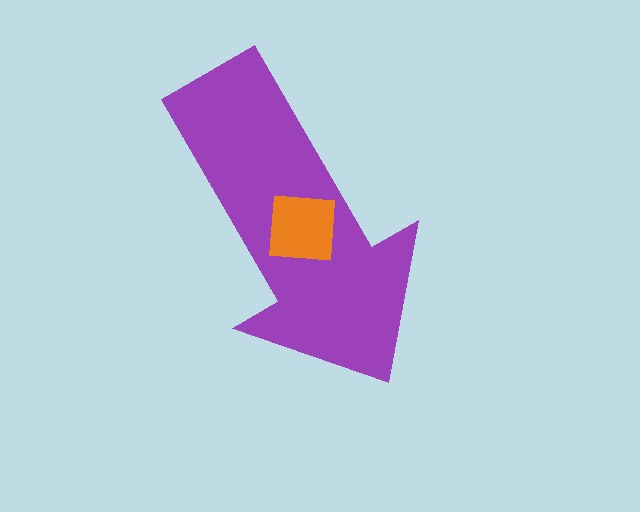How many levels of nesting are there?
2.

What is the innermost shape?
The orange square.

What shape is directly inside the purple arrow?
The orange square.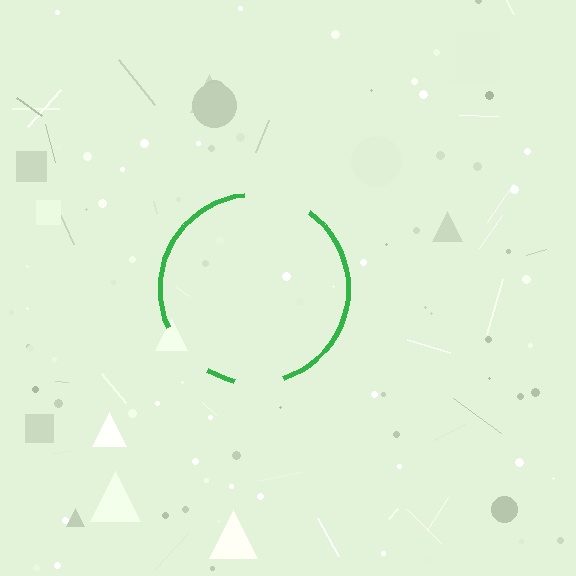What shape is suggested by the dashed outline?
The dashed outline suggests a circle.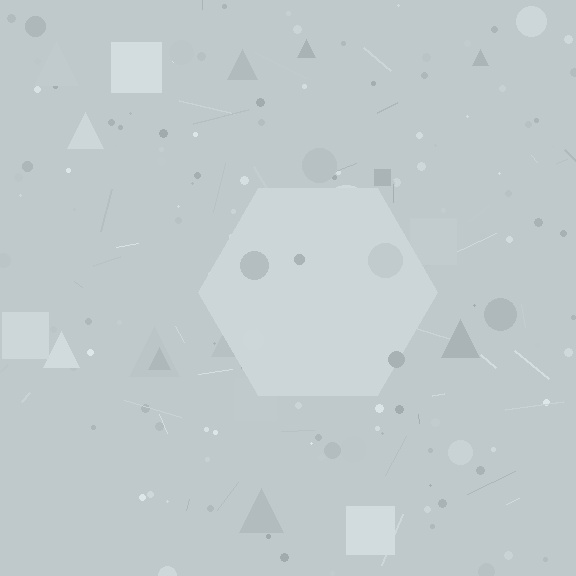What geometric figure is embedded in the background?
A hexagon is embedded in the background.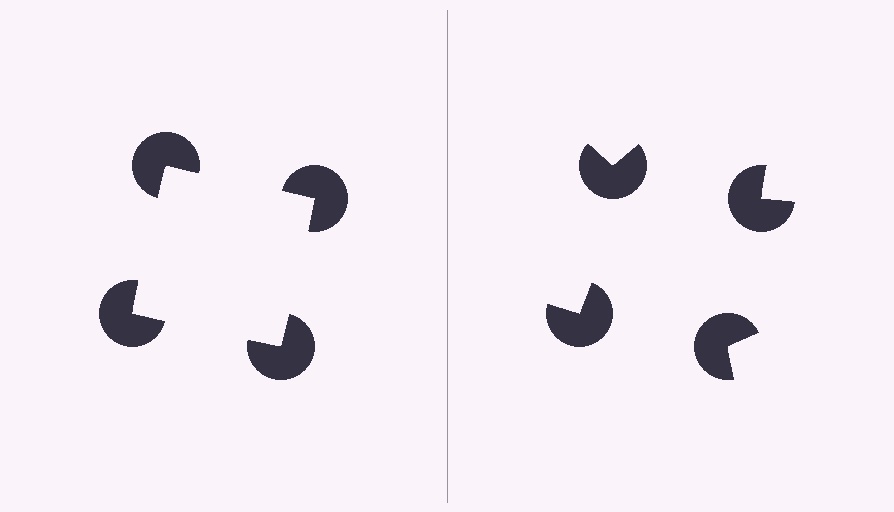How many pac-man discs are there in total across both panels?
8 — 4 on each side.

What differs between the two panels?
The pac-man discs are positioned identically on both sides; only the wedge orientations differ. On the left they align to a square; on the right they are misaligned.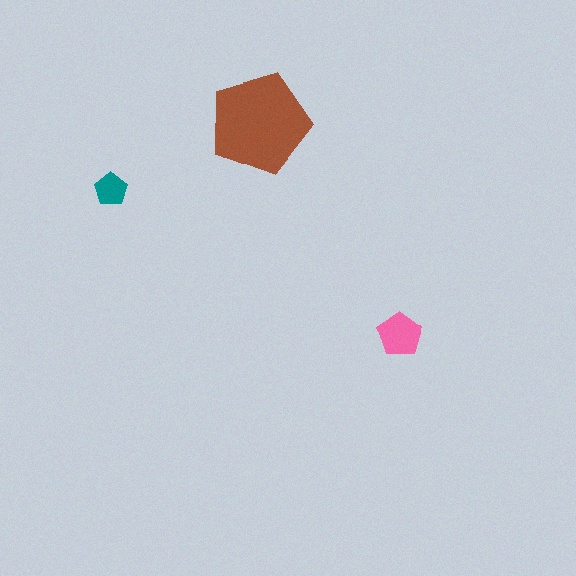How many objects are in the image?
There are 3 objects in the image.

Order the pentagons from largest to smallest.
the brown one, the pink one, the teal one.